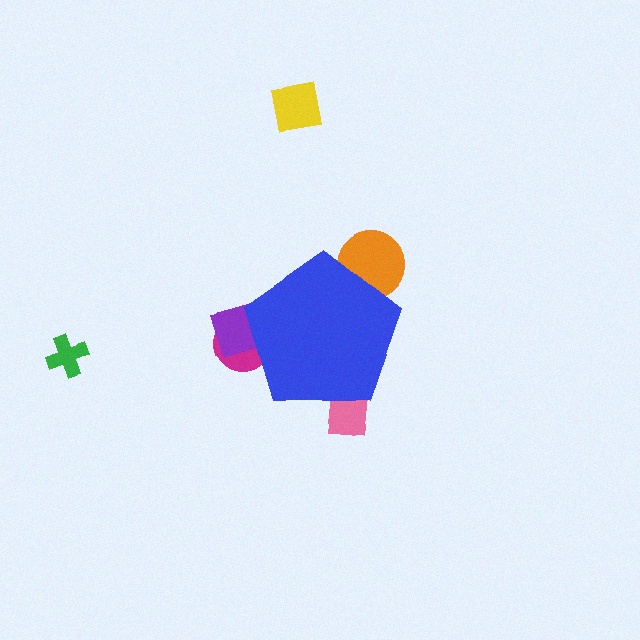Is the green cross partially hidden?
No, the green cross is fully visible.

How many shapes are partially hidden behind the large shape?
4 shapes are partially hidden.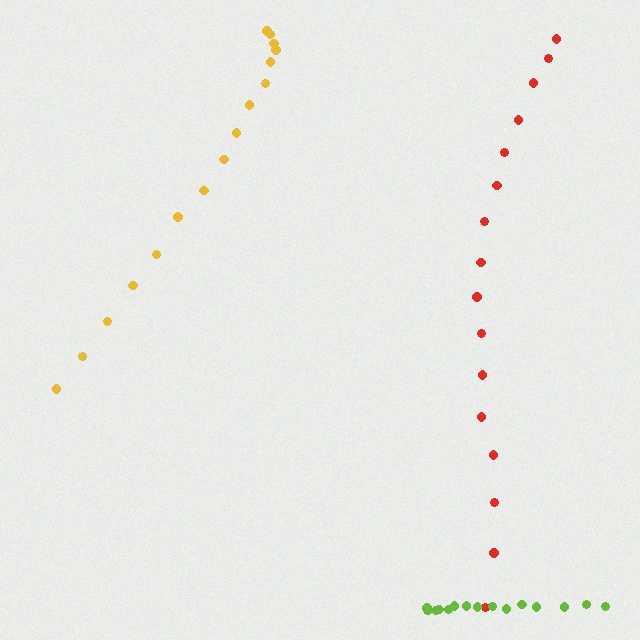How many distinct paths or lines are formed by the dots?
There are 3 distinct paths.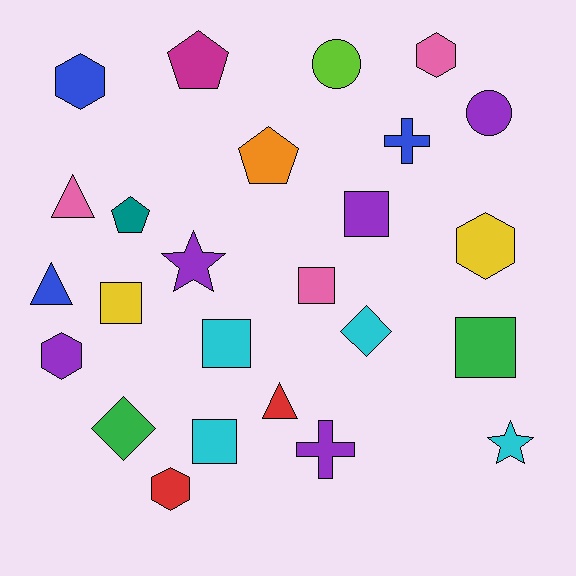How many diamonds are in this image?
There are 2 diamonds.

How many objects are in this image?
There are 25 objects.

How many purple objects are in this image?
There are 5 purple objects.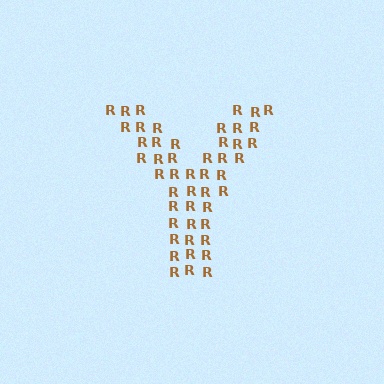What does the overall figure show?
The overall figure shows the letter Y.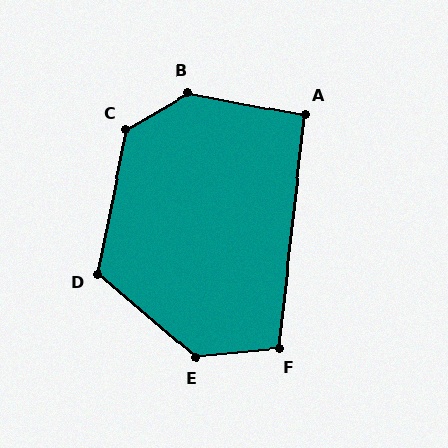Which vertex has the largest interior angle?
B, at approximately 139 degrees.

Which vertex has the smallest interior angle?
A, at approximately 94 degrees.